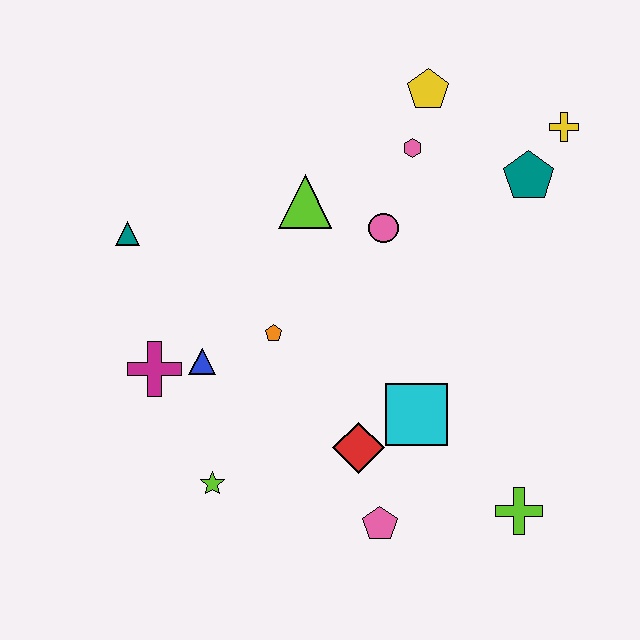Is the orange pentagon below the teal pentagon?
Yes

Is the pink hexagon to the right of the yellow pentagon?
No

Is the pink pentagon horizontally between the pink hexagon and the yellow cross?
No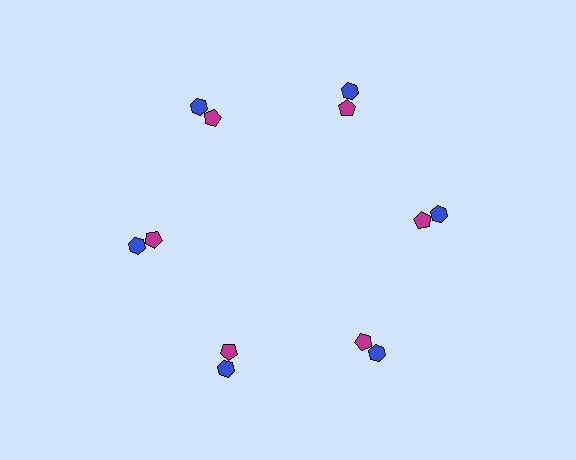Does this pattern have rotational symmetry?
Yes, this pattern has 6-fold rotational symmetry. It looks the same after rotating 60 degrees around the center.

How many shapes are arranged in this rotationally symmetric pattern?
There are 12 shapes, arranged in 6 groups of 2.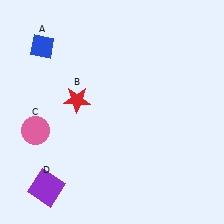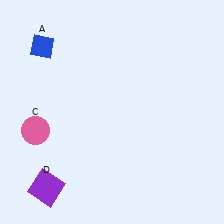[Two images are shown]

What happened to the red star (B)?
The red star (B) was removed in Image 2. It was in the top-left area of Image 1.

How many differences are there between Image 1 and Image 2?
There is 1 difference between the two images.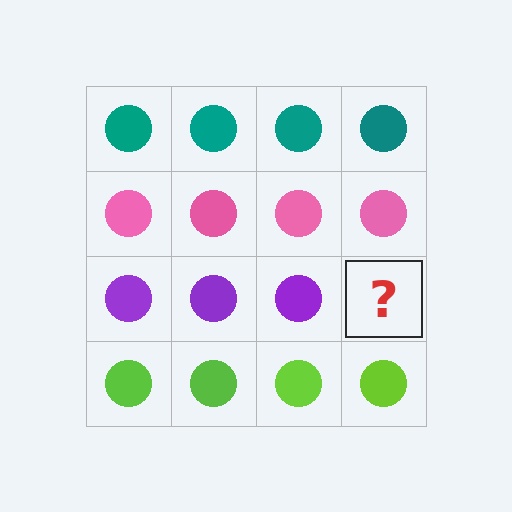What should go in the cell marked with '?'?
The missing cell should contain a purple circle.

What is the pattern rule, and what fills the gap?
The rule is that each row has a consistent color. The gap should be filled with a purple circle.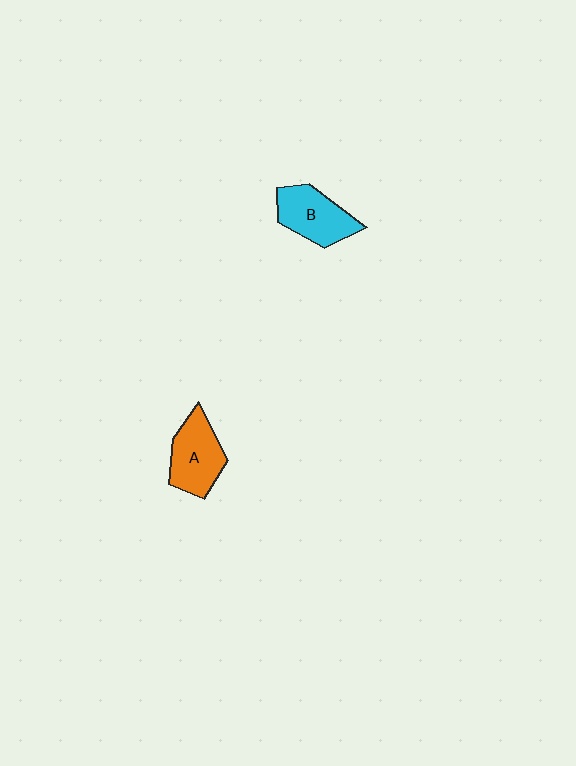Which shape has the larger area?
Shape A (orange).